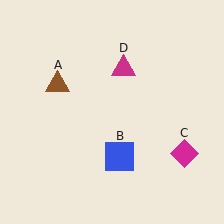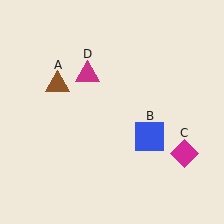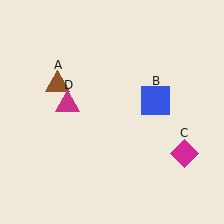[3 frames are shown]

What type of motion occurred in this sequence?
The blue square (object B), magenta triangle (object D) rotated counterclockwise around the center of the scene.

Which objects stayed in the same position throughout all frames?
Brown triangle (object A) and magenta diamond (object C) remained stationary.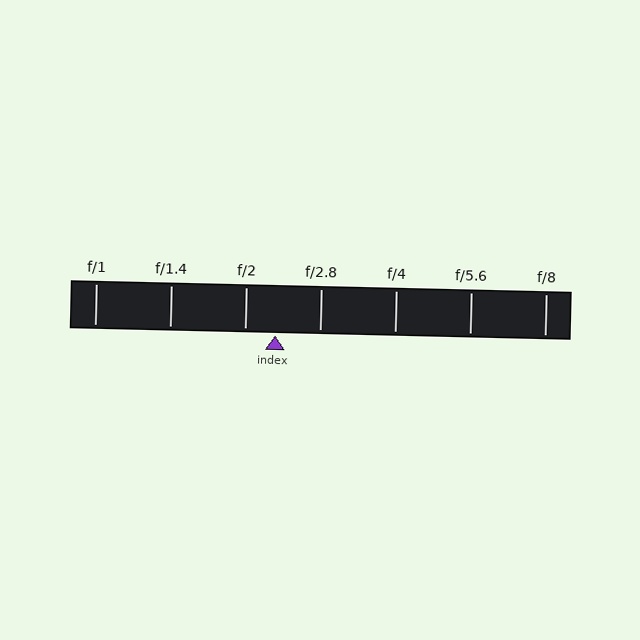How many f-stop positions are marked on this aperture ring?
There are 7 f-stop positions marked.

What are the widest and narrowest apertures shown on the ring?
The widest aperture shown is f/1 and the narrowest is f/8.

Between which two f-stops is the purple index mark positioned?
The index mark is between f/2 and f/2.8.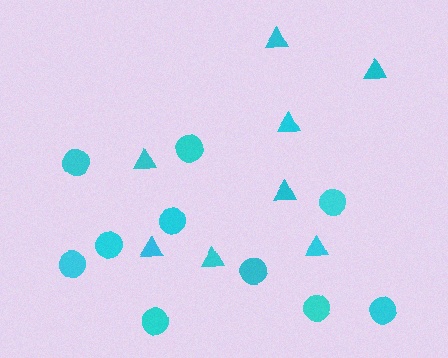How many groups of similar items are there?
There are 2 groups: one group of circles (10) and one group of triangles (8).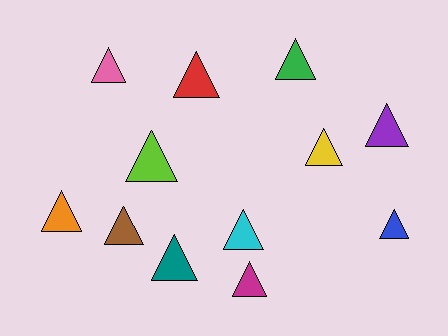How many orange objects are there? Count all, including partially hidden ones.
There is 1 orange object.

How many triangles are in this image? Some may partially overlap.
There are 12 triangles.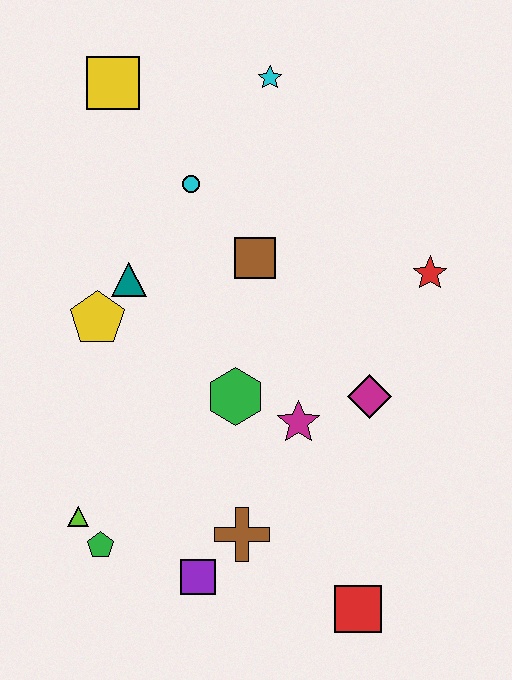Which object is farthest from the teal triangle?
The red square is farthest from the teal triangle.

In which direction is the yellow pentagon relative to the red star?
The yellow pentagon is to the left of the red star.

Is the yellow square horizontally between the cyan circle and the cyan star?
No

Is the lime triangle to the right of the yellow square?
No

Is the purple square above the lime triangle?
No